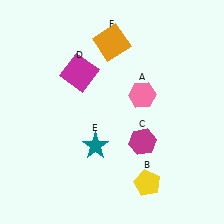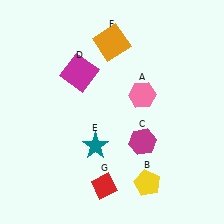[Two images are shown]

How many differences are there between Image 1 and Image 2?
There is 1 difference between the two images.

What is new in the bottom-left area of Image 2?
A red diamond (G) was added in the bottom-left area of Image 2.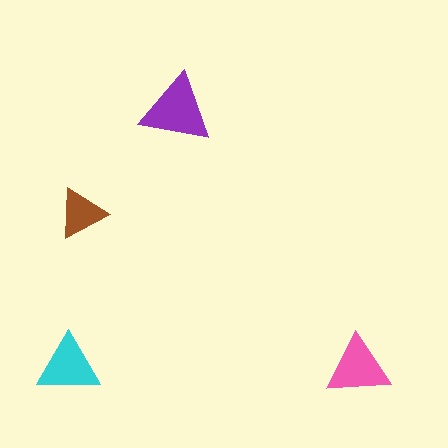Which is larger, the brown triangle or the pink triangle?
The pink one.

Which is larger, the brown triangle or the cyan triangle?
The cyan one.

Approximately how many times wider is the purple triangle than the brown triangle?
About 1.5 times wider.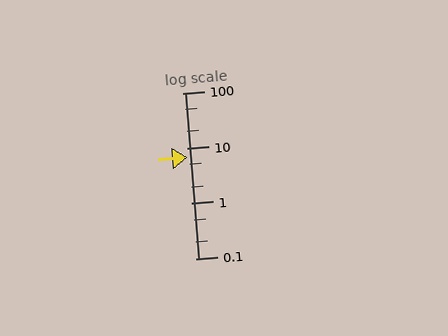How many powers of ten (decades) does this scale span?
The scale spans 3 decades, from 0.1 to 100.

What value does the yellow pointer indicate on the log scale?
The pointer indicates approximately 6.8.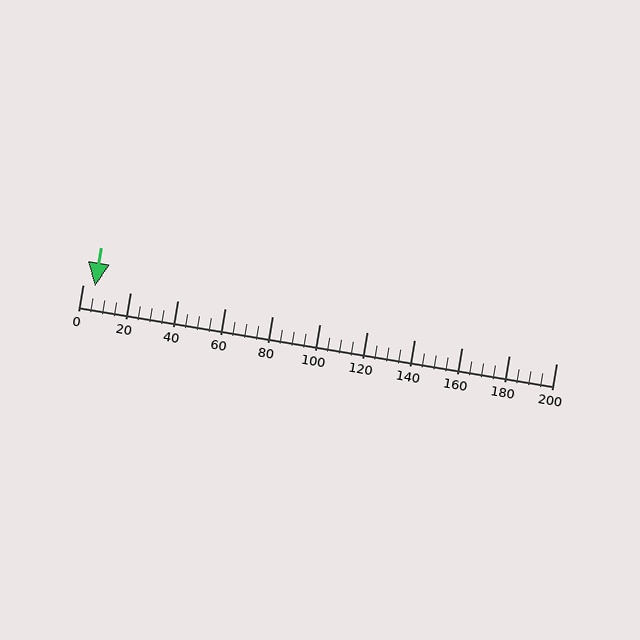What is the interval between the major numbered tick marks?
The major tick marks are spaced 20 units apart.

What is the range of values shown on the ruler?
The ruler shows values from 0 to 200.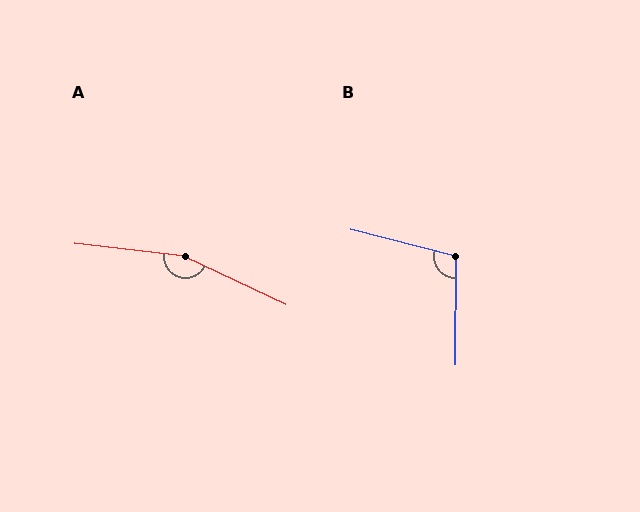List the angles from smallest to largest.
B (104°), A (161°).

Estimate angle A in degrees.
Approximately 161 degrees.